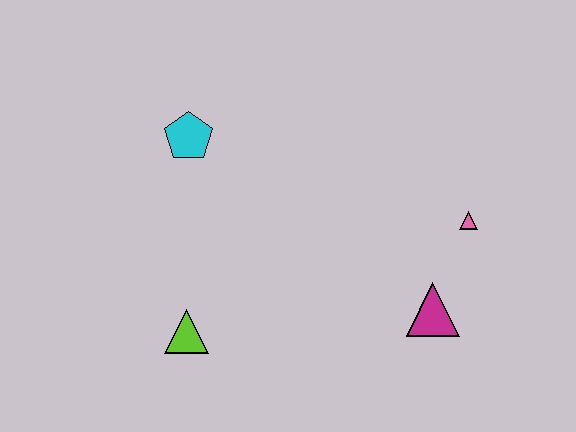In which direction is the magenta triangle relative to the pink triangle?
The magenta triangle is below the pink triangle.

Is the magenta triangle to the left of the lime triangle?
No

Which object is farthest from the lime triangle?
The pink triangle is farthest from the lime triangle.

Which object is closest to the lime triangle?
The cyan pentagon is closest to the lime triangle.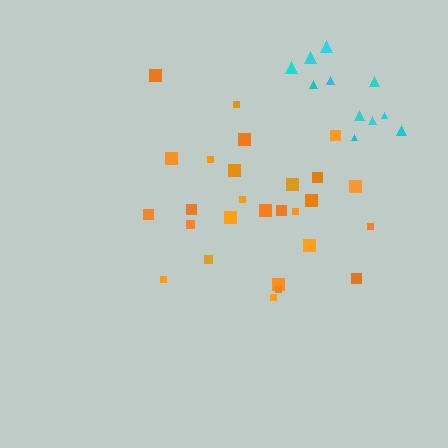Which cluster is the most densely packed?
Cyan.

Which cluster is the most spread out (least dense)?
Orange.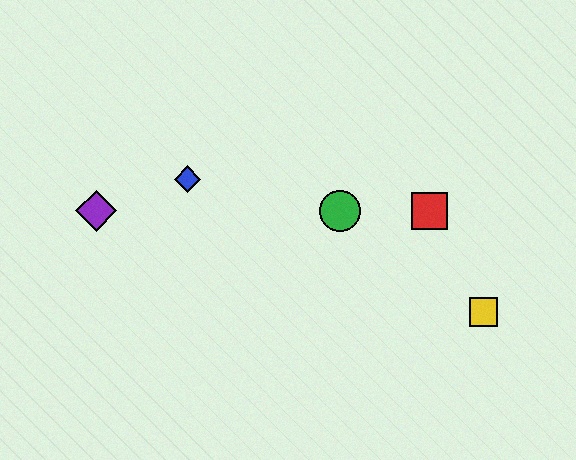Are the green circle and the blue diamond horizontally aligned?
No, the green circle is at y≈211 and the blue diamond is at y≈179.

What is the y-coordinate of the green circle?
The green circle is at y≈211.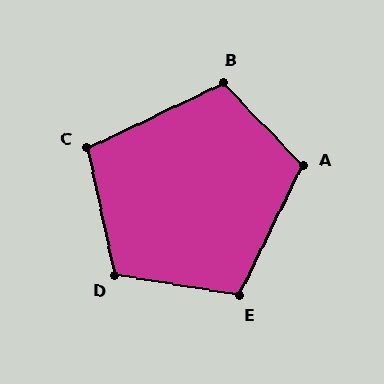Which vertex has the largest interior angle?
D, at approximately 111 degrees.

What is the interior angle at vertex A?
Approximately 111 degrees (obtuse).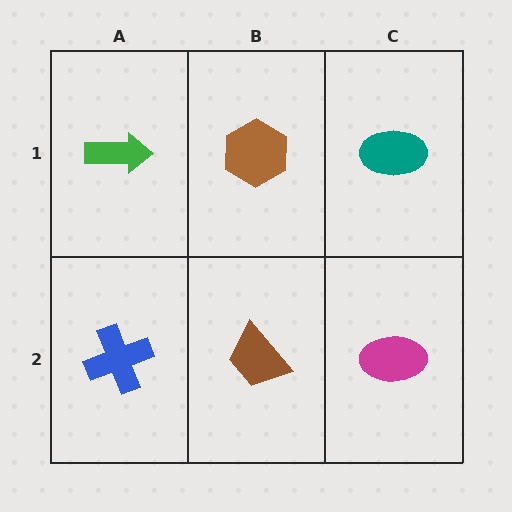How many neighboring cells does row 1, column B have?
3.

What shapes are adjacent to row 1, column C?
A magenta ellipse (row 2, column C), a brown hexagon (row 1, column B).